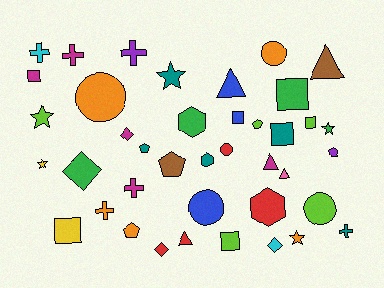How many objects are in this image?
There are 40 objects.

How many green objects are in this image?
There are 4 green objects.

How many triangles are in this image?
There are 5 triangles.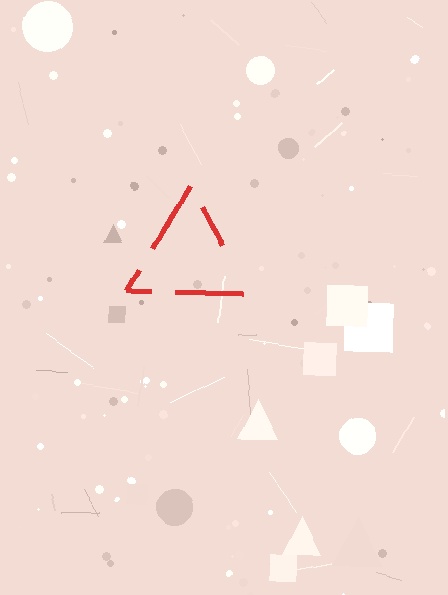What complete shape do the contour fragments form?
The contour fragments form a triangle.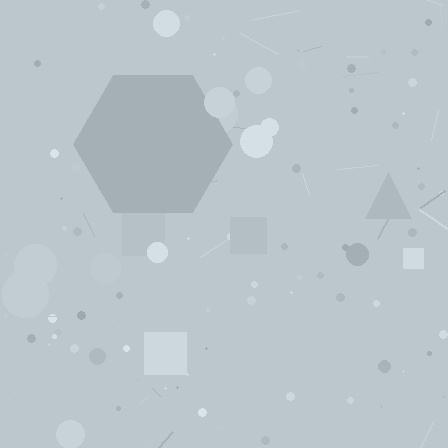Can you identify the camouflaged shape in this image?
The camouflaged shape is a hexagon.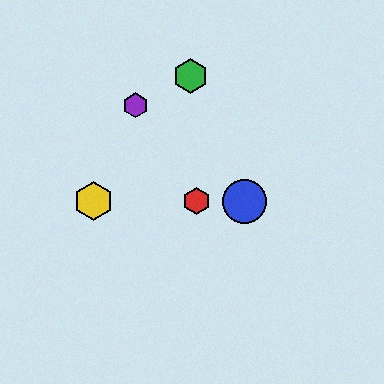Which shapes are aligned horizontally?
The red hexagon, the blue circle, the yellow hexagon are aligned horizontally.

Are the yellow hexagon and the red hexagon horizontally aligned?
Yes, both are at y≈201.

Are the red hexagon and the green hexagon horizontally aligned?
No, the red hexagon is at y≈201 and the green hexagon is at y≈76.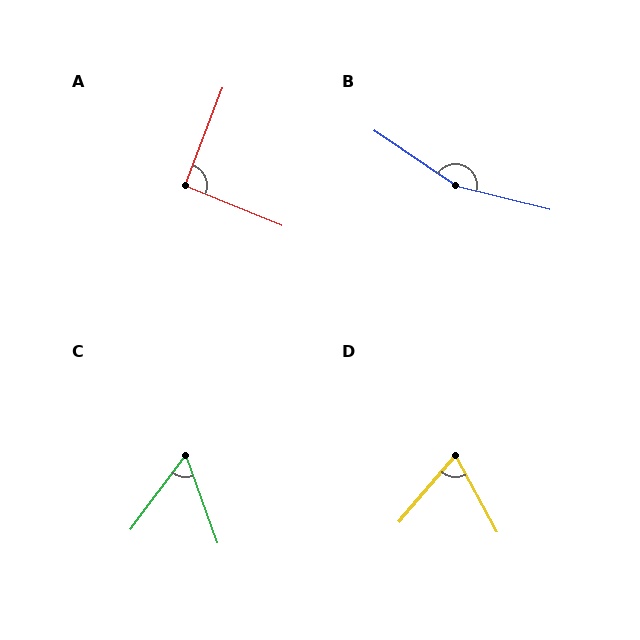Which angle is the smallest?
C, at approximately 56 degrees.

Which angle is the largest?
B, at approximately 160 degrees.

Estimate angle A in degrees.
Approximately 91 degrees.